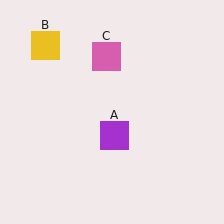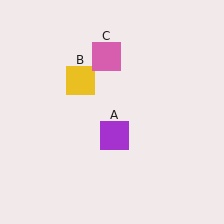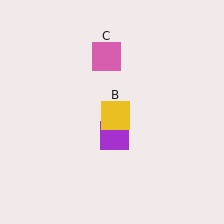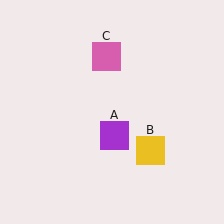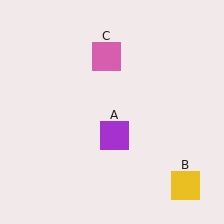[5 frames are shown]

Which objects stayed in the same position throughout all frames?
Purple square (object A) and pink square (object C) remained stationary.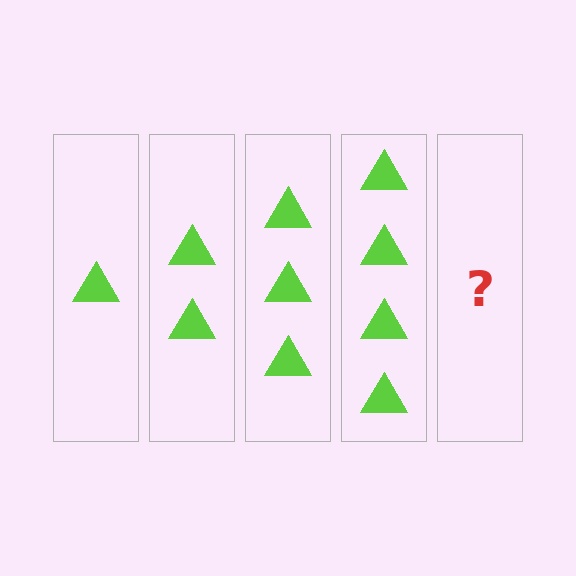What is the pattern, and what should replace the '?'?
The pattern is that each step adds one more triangle. The '?' should be 5 triangles.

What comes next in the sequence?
The next element should be 5 triangles.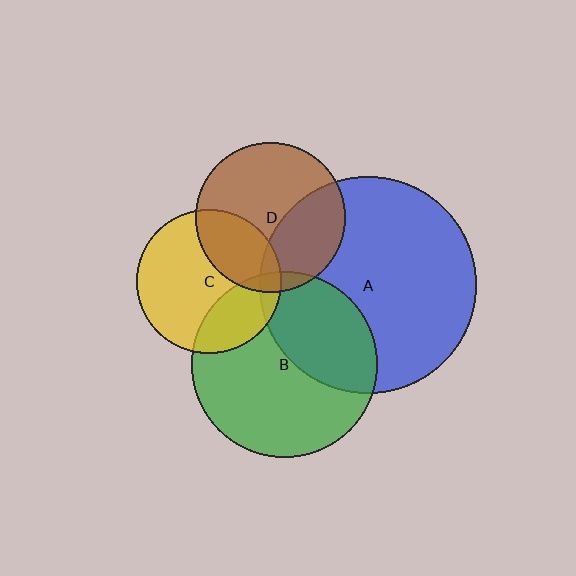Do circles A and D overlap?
Yes.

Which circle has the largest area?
Circle A (blue).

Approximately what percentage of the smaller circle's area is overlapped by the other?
Approximately 35%.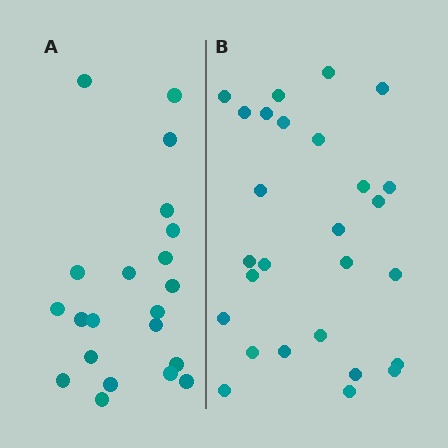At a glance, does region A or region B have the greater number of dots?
Region B (the right region) has more dots.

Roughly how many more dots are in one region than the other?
Region B has about 6 more dots than region A.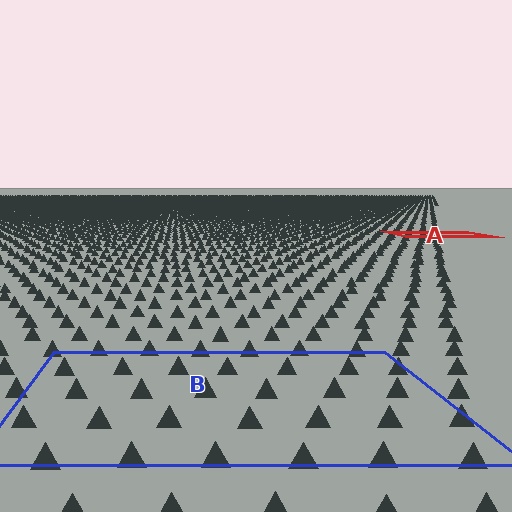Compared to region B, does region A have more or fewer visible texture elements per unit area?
Region A has more texture elements per unit area — they are packed more densely because it is farther away.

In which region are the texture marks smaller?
The texture marks are smaller in region A, because it is farther away.